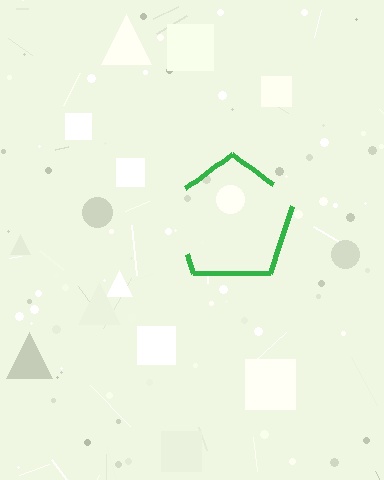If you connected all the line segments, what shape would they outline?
They would outline a pentagon.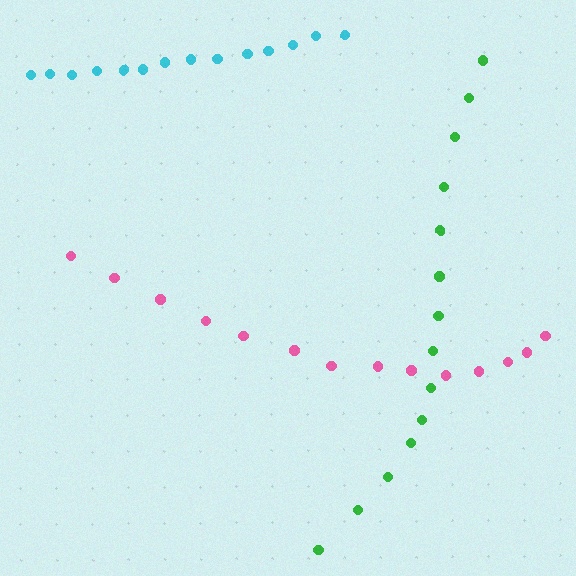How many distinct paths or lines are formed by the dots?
There are 3 distinct paths.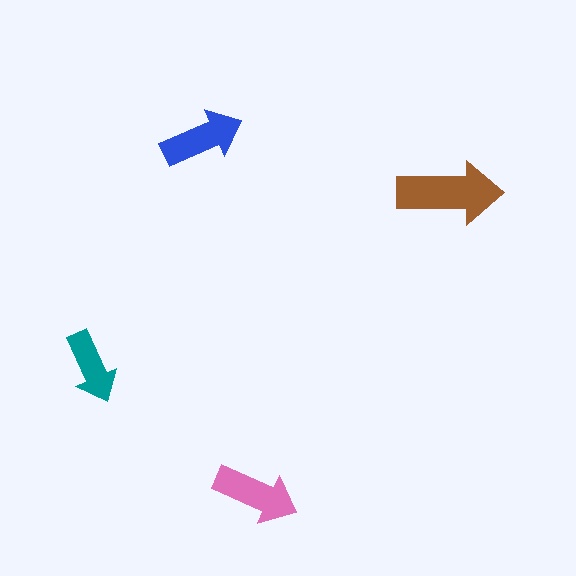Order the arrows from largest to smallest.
the brown one, the pink one, the blue one, the teal one.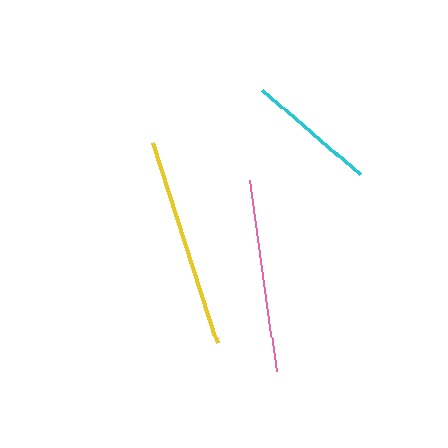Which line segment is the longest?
The yellow line is the longest at approximately 209 pixels.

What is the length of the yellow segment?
The yellow segment is approximately 209 pixels long.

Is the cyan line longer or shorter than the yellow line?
The yellow line is longer than the cyan line.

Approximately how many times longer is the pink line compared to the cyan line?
The pink line is approximately 1.5 times the length of the cyan line.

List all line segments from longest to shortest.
From longest to shortest: yellow, pink, cyan.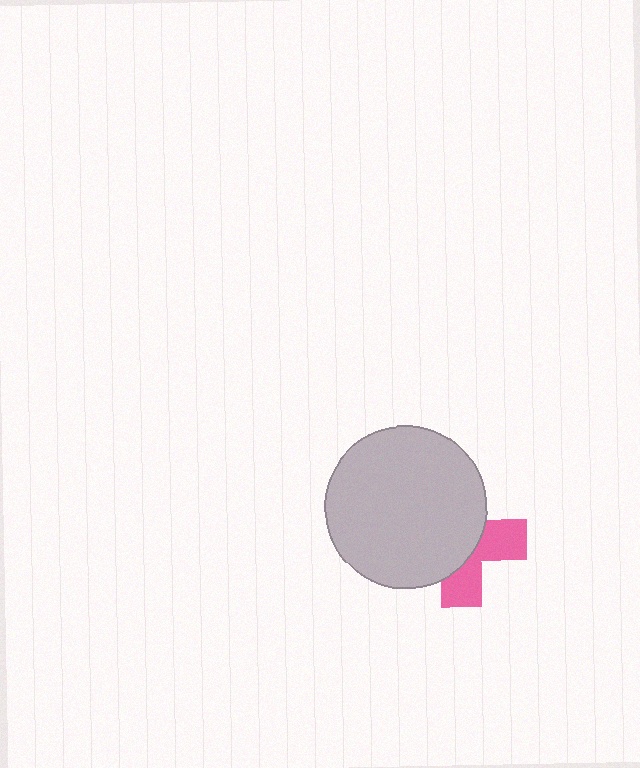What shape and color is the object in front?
The object in front is a light gray circle.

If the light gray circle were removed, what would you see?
You would see the complete pink cross.